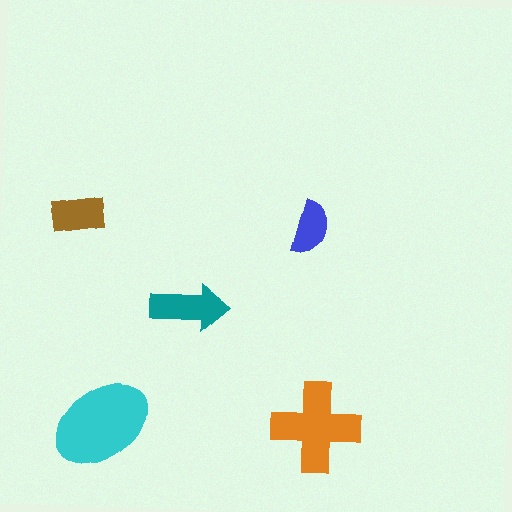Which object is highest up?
The brown rectangle is topmost.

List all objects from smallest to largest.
The blue semicircle, the brown rectangle, the teal arrow, the orange cross, the cyan ellipse.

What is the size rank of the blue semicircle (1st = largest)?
5th.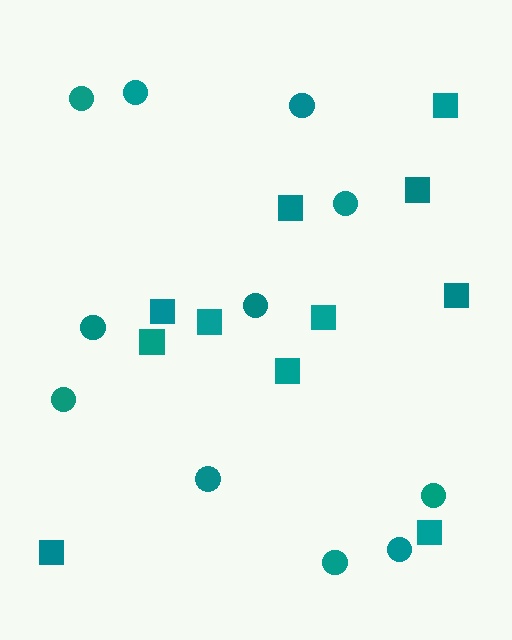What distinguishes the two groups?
There are 2 groups: one group of squares (11) and one group of circles (11).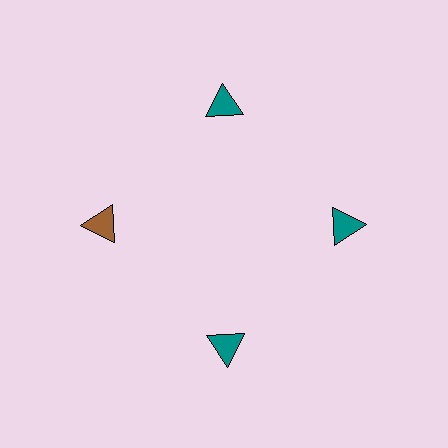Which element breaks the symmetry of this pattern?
The brown triangle at roughly the 9 o'clock position breaks the symmetry. All other shapes are teal triangles.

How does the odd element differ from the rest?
It has a different color: brown instead of teal.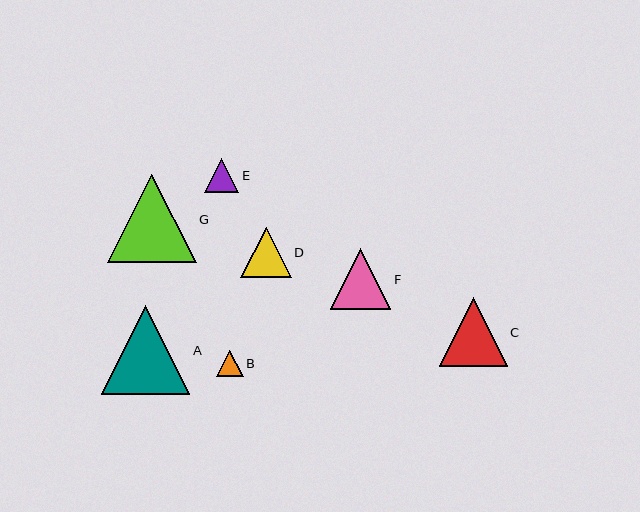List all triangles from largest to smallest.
From largest to smallest: A, G, C, F, D, E, B.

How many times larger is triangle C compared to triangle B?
Triangle C is approximately 2.6 times the size of triangle B.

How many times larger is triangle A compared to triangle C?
Triangle A is approximately 1.3 times the size of triangle C.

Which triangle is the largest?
Triangle A is the largest with a size of approximately 89 pixels.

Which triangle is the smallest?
Triangle B is the smallest with a size of approximately 27 pixels.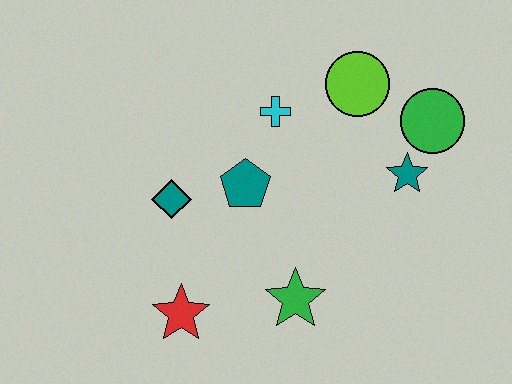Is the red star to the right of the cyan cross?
No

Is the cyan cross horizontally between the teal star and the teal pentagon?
Yes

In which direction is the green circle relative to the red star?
The green circle is to the right of the red star.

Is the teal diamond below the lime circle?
Yes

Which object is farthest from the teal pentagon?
The green circle is farthest from the teal pentagon.